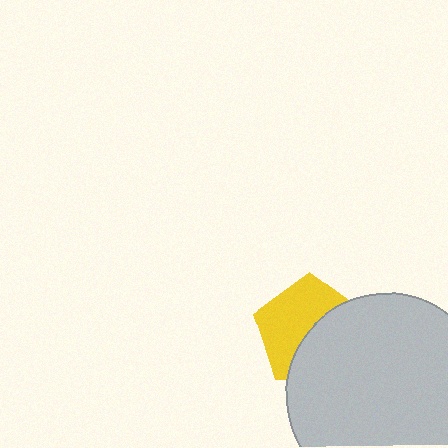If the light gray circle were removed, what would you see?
You would see the complete yellow pentagon.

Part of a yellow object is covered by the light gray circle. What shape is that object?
It is a pentagon.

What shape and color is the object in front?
The object in front is a light gray circle.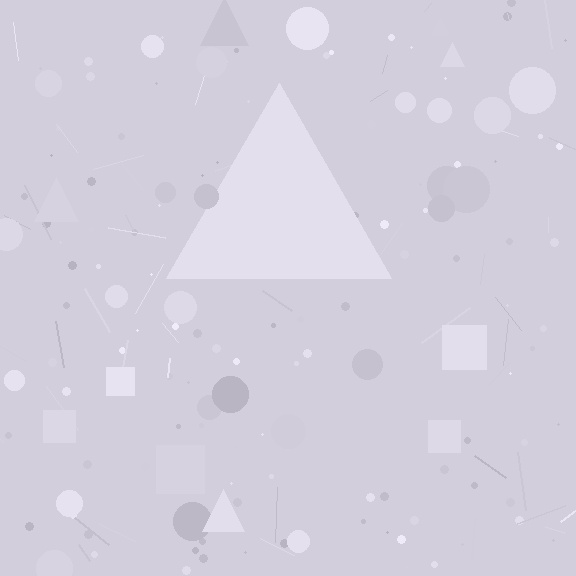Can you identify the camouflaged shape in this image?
The camouflaged shape is a triangle.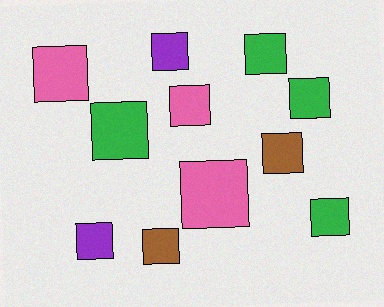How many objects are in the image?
There are 11 objects.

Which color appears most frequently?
Green, with 4 objects.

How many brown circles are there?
There are no brown circles.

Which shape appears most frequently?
Square, with 11 objects.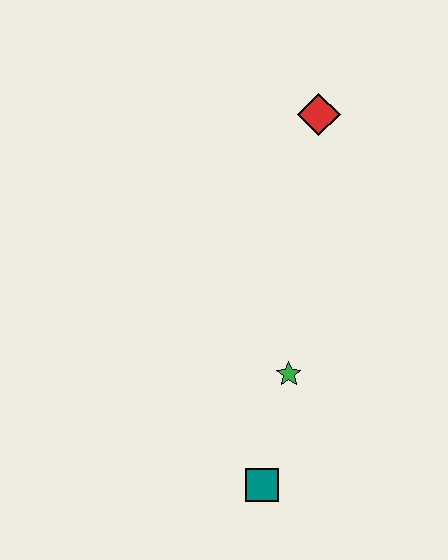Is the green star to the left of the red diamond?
Yes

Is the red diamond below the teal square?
No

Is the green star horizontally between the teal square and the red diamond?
Yes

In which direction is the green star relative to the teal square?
The green star is above the teal square.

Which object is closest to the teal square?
The green star is closest to the teal square.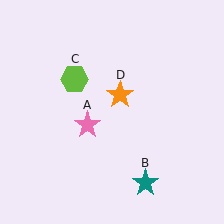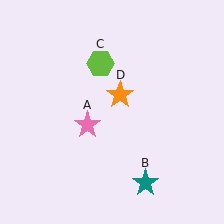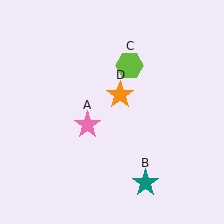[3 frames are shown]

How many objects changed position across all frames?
1 object changed position: lime hexagon (object C).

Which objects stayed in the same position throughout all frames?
Pink star (object A) and teal star (object B) and orange star (object D) remained stationary.